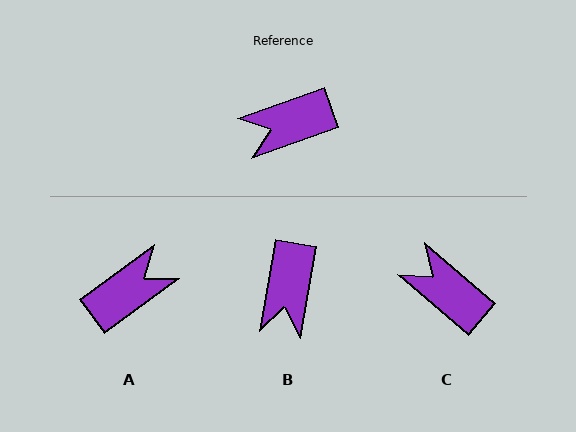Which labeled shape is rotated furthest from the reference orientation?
A, about 163 degrees away.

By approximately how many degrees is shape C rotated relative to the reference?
Approximately 60 degrees clockwise.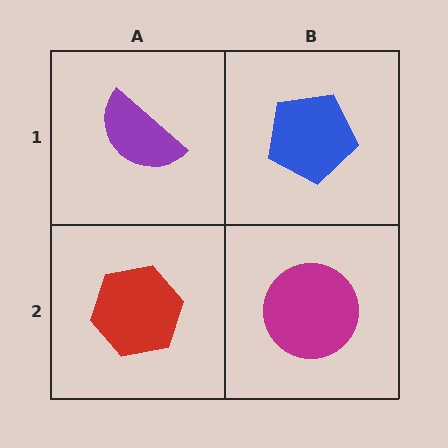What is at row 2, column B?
A magenta circle.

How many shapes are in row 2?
2 shapes.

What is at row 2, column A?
A red hexagon.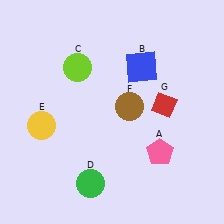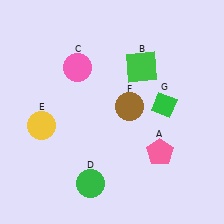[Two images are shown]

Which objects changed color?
B changed from blue to green. C changed from lime to pink. G changed from red to green.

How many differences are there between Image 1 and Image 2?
There are 3 differences between the two images.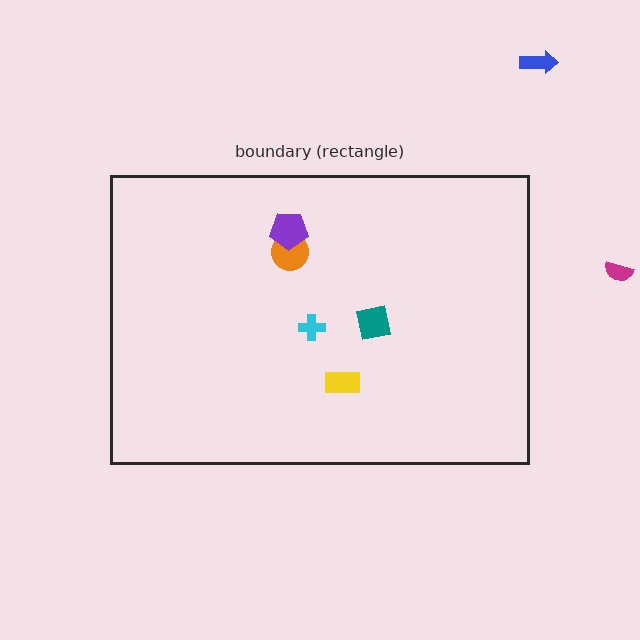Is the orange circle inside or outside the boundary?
Inside.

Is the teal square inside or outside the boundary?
Inside.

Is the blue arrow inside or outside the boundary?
Outside.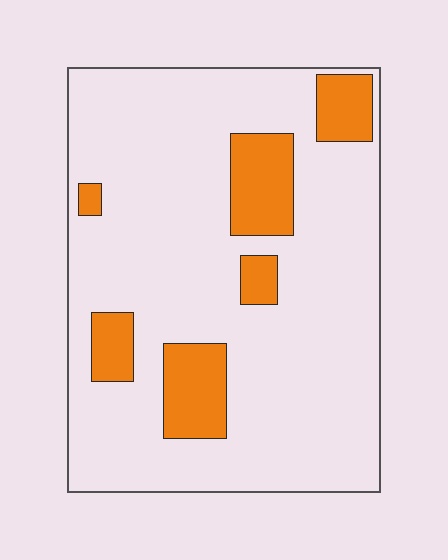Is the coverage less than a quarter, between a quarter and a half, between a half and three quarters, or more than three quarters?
Less than a quarter.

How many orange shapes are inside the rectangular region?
6.